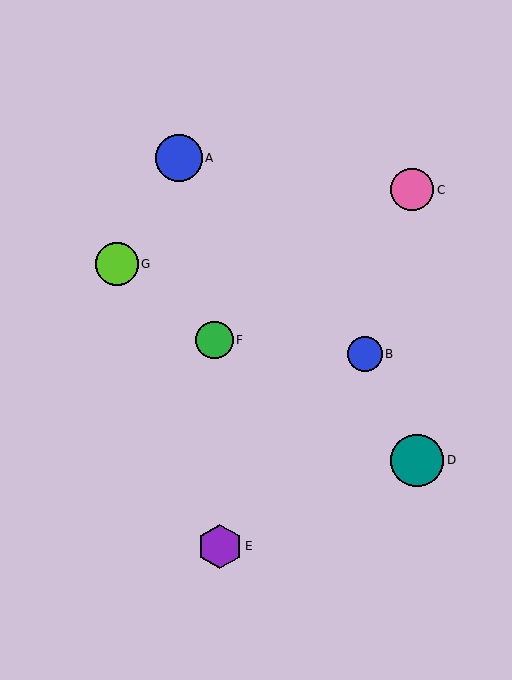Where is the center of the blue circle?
The center of the blue circle is at (365, 354).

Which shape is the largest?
The teal circle (labeled D) is the largest.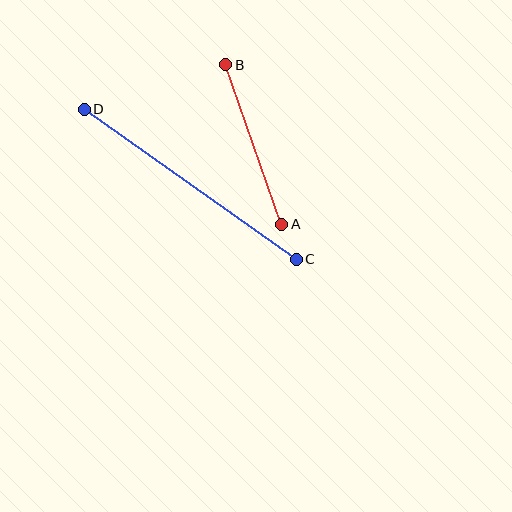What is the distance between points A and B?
The distance is approximately 169 pixels.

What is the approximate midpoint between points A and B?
The midpoint is at approximately (254, 145) pixels.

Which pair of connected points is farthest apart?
Points C and D are farthest apart.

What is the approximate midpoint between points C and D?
The midpoint is at approximately (190, 184) pixels.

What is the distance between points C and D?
The distance is approximately 260 pixels.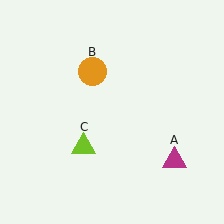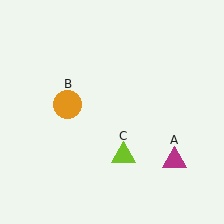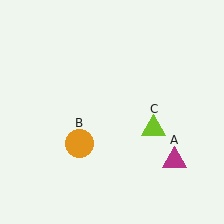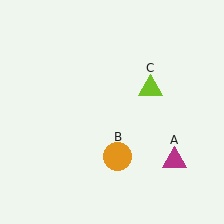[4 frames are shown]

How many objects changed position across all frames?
2 objects changed position: orange circle (object B), lime triangle (object C).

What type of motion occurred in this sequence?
The orange circle (object B), lime triangle (object C) rotated counterclockwise around the center of the scene.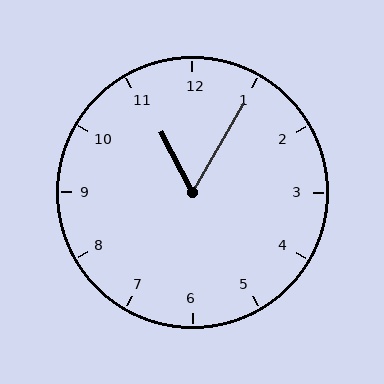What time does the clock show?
11:05.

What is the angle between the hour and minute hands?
Approximately 58 degrees.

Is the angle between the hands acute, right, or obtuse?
It is acute.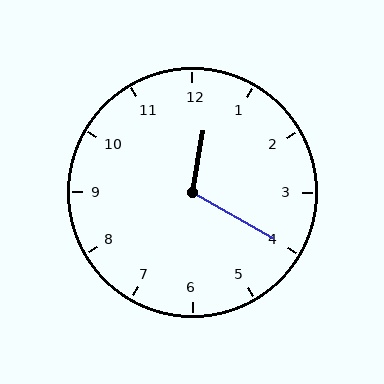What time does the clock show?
12:20.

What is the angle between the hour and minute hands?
Approximately 110 degrees.